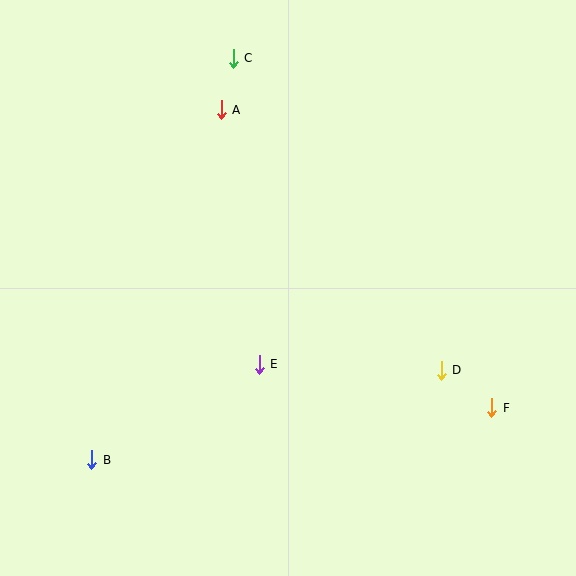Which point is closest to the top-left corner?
Point C is closest to the top-left corner.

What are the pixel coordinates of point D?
Point D is at (441, 370).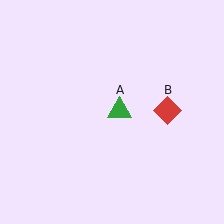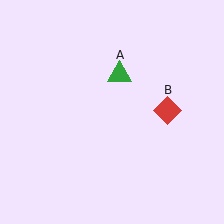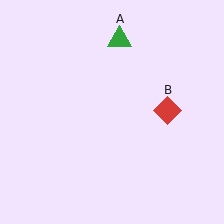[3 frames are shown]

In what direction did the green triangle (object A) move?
The green triangle (object A) moved up.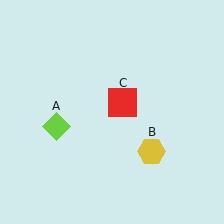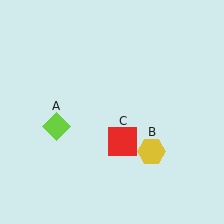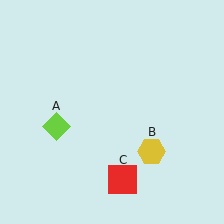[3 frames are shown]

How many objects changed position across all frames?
1 object changed position: red square (object C).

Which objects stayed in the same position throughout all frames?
Lime diamond (object A) and yellow hexagon (object B) remained stationary.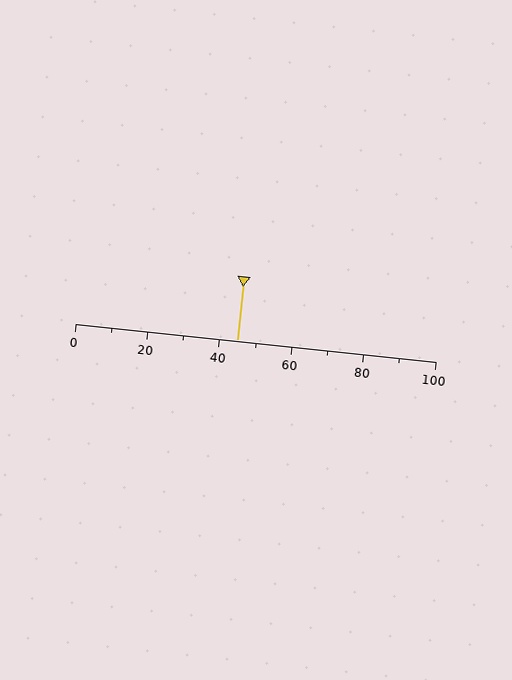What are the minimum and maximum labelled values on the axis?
The axis runs from 0 to 100.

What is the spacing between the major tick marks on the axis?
The major ticks are spaced 20 apart.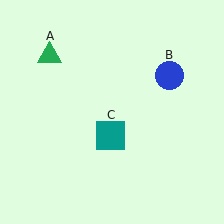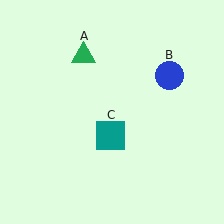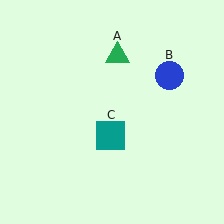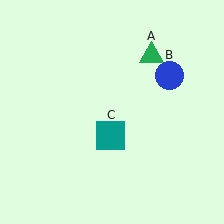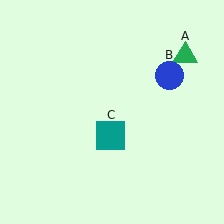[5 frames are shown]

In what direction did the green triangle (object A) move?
The green triangle (object A) moved right.